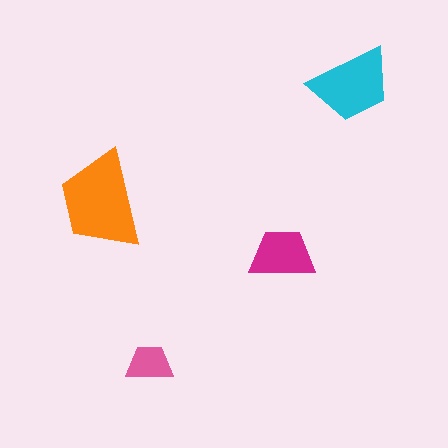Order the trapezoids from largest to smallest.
the orange one, the cyan one, the magenta one, the pink one.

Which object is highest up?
The cyan trapezoid is topmost.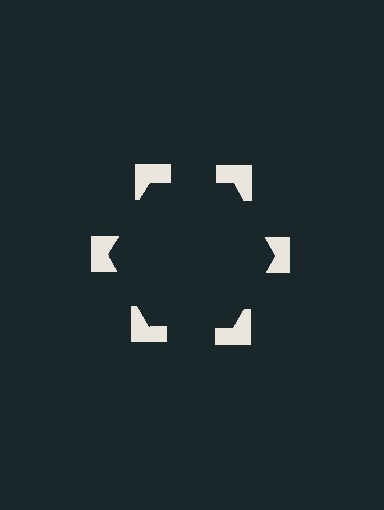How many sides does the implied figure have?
6 sides.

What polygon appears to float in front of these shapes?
An illusory hexagon — its edges are inferred from the aligned wedge cuts in the notched squares, not physically drawn.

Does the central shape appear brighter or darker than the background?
It typically appears slightly darker than the background, even though no actual brightness change is drawn.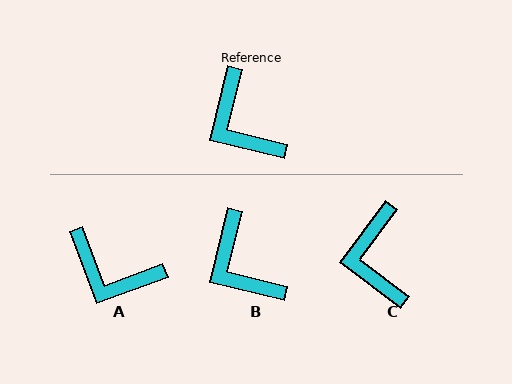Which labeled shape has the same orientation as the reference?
B.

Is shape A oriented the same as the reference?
No, it is off by about 34 degrees.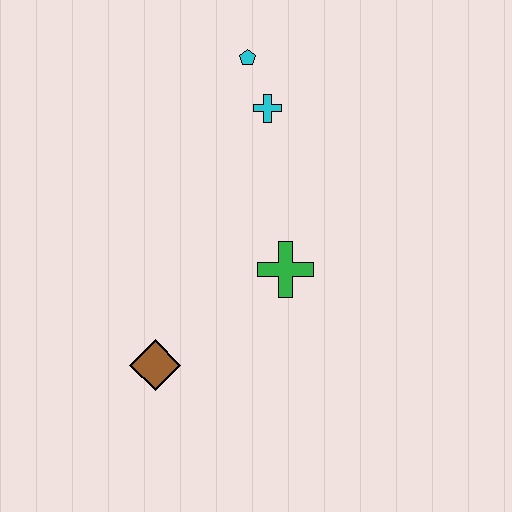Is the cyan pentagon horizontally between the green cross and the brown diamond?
Yes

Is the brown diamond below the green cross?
Yes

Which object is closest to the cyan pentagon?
The cyan cross is closest to the cyan pentagon.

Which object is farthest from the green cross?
The cyan pentagon is farthest from the green cross.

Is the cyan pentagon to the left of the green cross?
Yes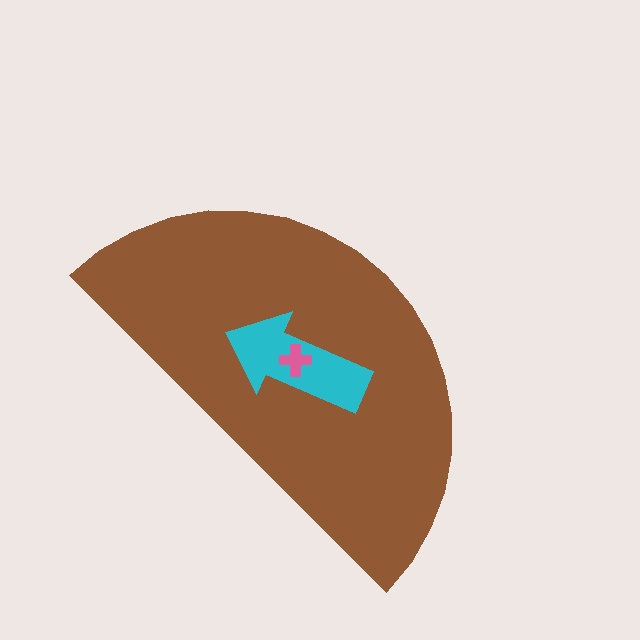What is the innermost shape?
The pink cross.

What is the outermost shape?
The brown semicircle.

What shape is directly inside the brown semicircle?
The cyan arrow.